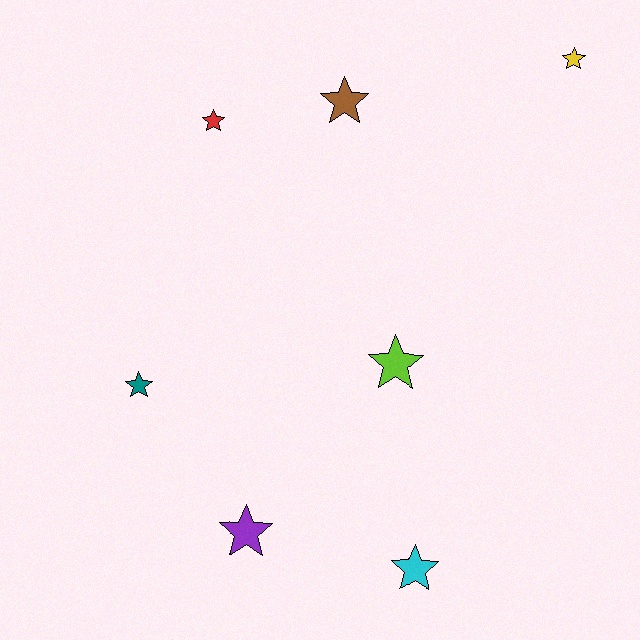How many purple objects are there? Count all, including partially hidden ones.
There is 1 purple object.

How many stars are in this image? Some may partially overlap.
There are 7 stars.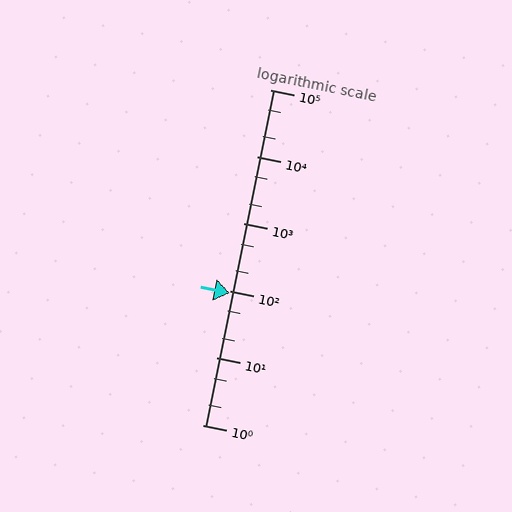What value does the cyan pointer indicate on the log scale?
The pointer indicates approximately 94.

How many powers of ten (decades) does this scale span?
The scale spans 5 decades, from 1 to 100000.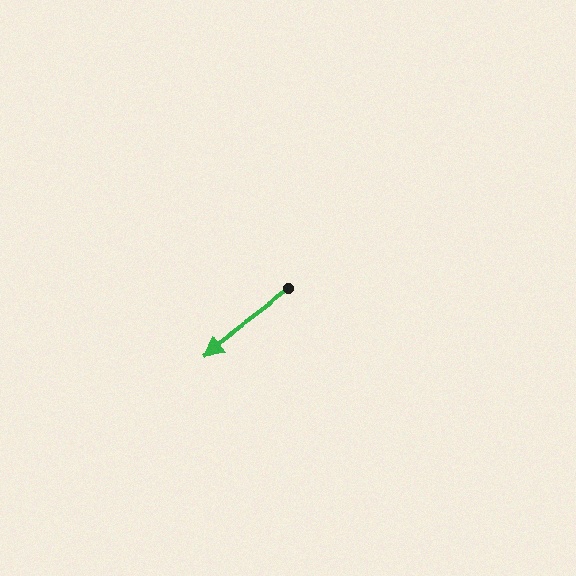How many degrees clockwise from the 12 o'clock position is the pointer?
Approximately 233 degrees.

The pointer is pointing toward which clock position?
Roughly 8 o'clock.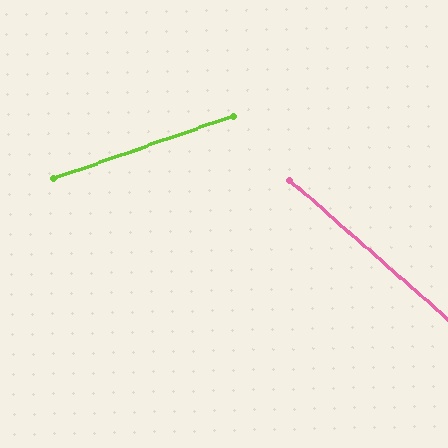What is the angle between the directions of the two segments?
Approximately 61 degrees.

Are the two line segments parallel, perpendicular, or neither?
Neither parallel nor perpendicular — they differ by about 61°.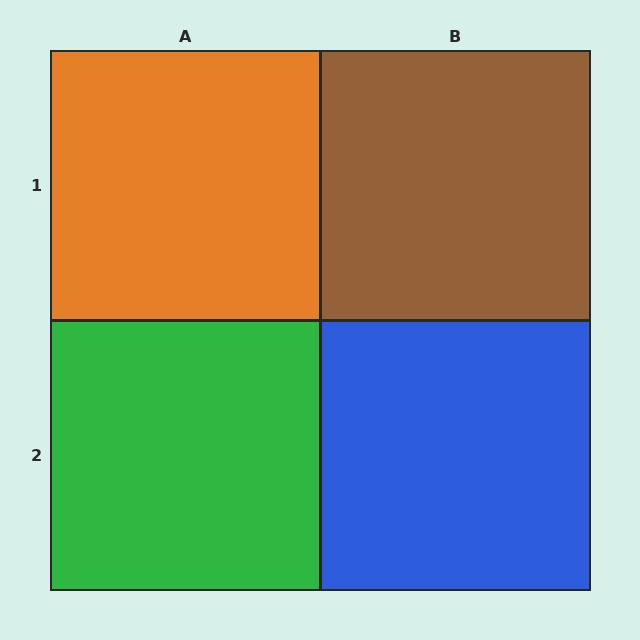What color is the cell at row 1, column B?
Brown.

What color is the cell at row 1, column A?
Orange.